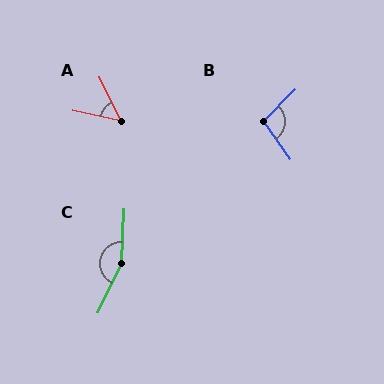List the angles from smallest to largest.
A (51°), B (100°), C (157°).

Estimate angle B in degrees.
Approximately 100 degrees.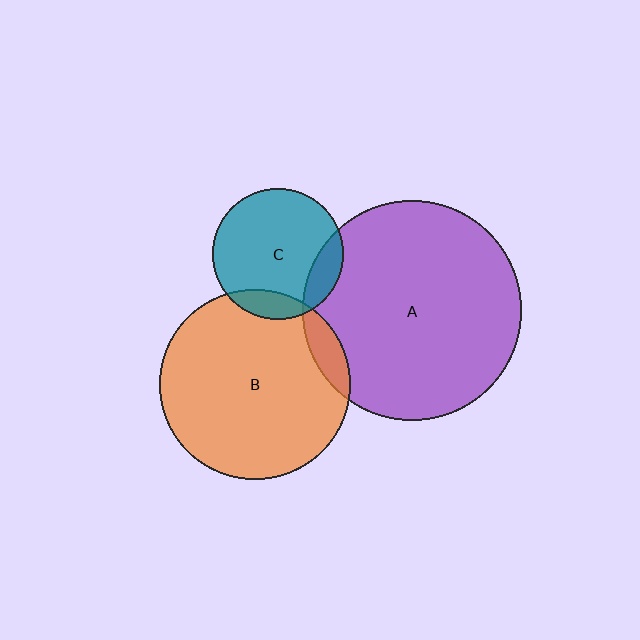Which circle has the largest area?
Circle A (purple).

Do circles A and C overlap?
Yes.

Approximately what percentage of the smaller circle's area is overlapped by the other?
Approximately 15%.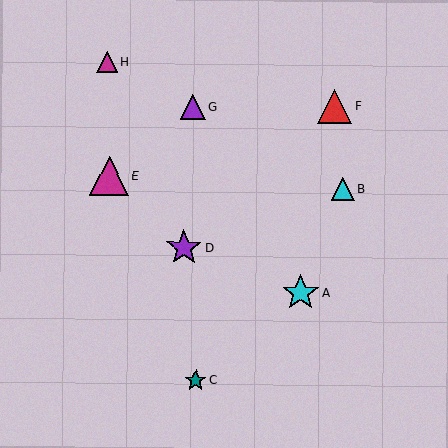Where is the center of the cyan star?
The center of the cyan star is at (301, 293).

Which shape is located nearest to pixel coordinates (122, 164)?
The magenta triangle (labeled E) at (109, 176) is nearest to that location.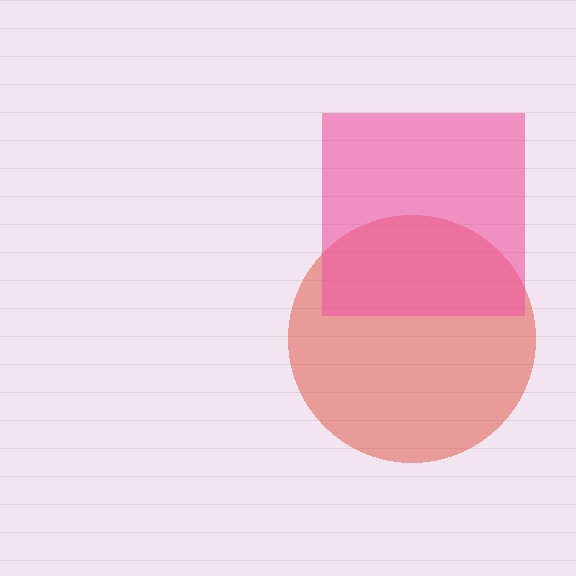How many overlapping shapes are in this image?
There are 2 overlapping shapes in the image.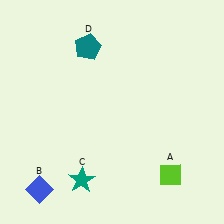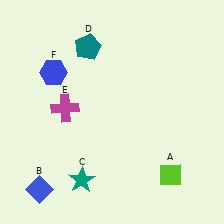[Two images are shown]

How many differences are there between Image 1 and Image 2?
There are 2 differences between the two images.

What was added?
A magenta cross (E), a blue hexagon (F) were added in Image 2.